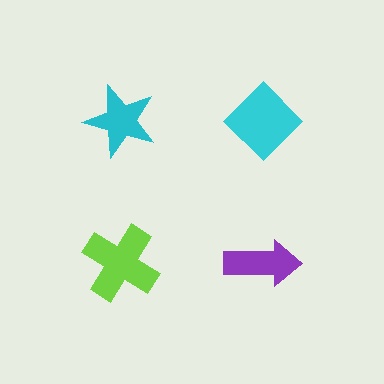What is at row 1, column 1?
A cyan star.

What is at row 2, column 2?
A purple arrow.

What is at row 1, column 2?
A cyan diamond.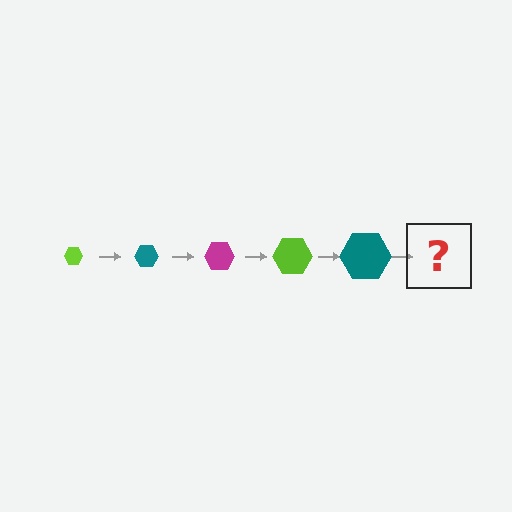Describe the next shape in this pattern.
It should be a magenta hexagon, larger than the previous one.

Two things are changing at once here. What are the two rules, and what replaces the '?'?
The two rules are that the hexagon grows larger each step and the color cycles through lime, teal, and magenta. The '?' should be a magenta hexagon, larger than the previous one.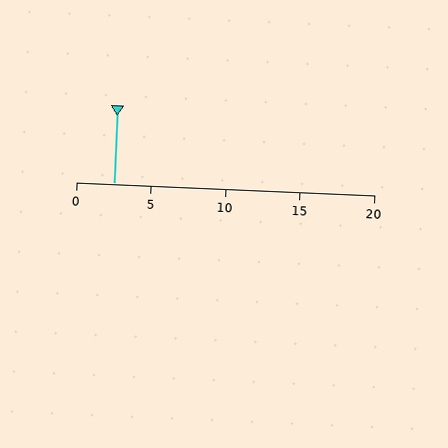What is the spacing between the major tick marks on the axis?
The major ticks are spaced 5 apart.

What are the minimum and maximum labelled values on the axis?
The axis runs from 0 to 20.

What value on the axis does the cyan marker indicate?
The marker indicates approximately 2.5.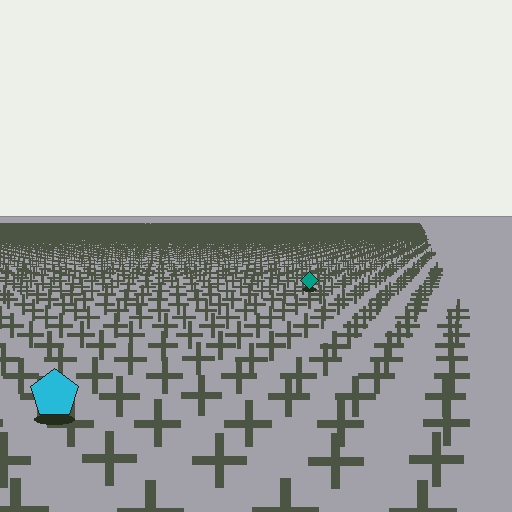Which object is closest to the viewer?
The cyan pentagon is closest. The texture marks near it are larger and more spread out.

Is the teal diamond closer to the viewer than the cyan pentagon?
No. The cyan pentagon is closer — you can tell from the texture gradient: the ground texture is coarser near it.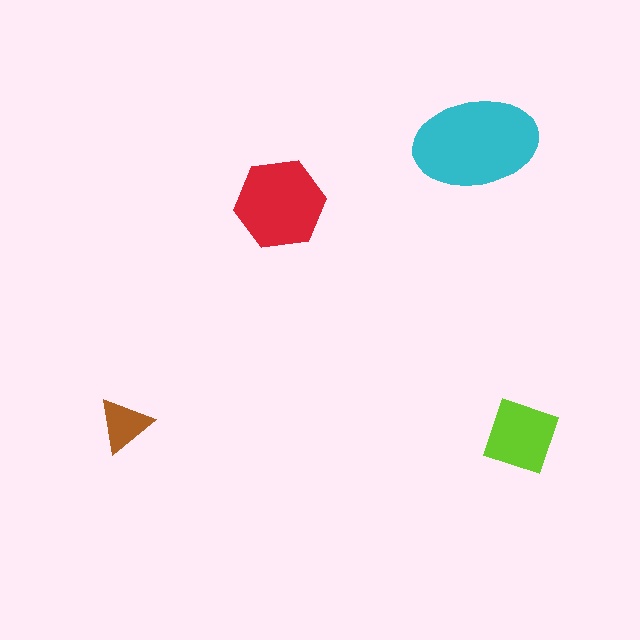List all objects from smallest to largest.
The brown triangle, the lime square, the red hexagon, the cyan ellipse.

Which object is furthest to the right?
The lime square is rightmost.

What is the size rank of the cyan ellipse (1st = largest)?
1st.